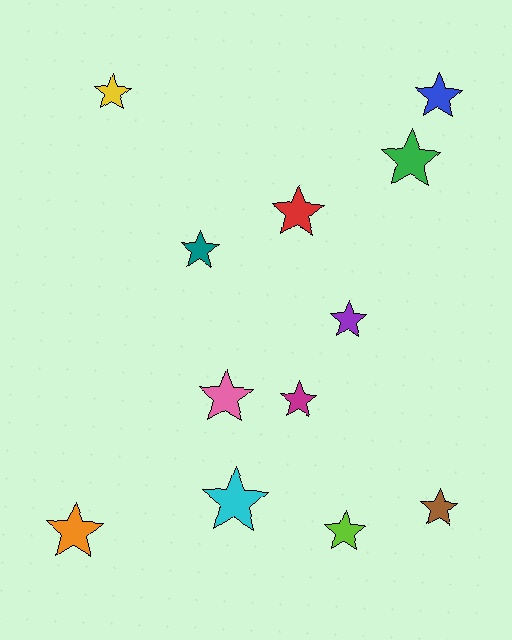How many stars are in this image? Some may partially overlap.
There are 12 stars.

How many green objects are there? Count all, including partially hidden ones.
There is 1 green object.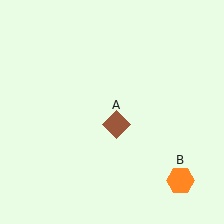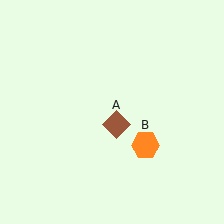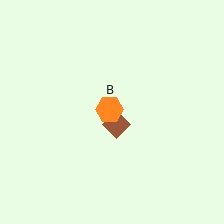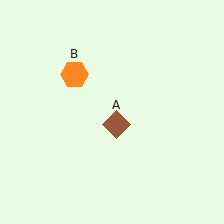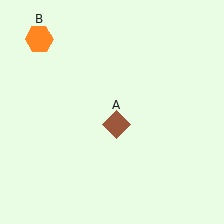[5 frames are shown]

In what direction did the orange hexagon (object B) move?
The orange hexagon (object B) moved up and to the left.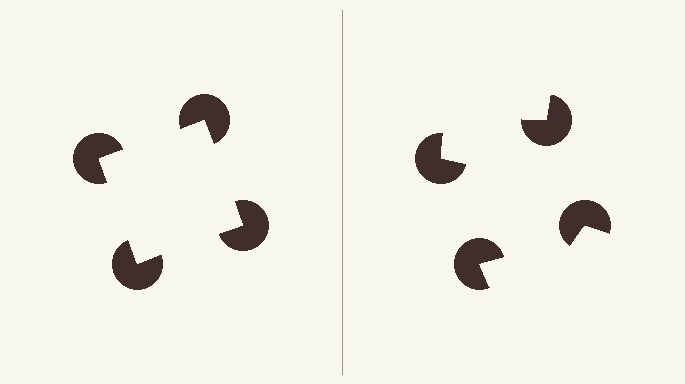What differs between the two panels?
The pac-man discs are positioned identically on both sides; only the wedge orientations differ. On the left they align to a square; on the right they are misaligned.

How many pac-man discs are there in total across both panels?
8 — 4 on each side.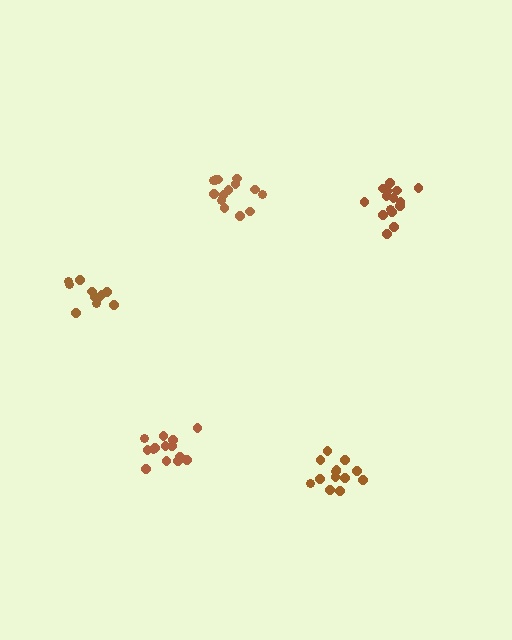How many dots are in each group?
Group 1: 11 dots, Group 2: 15 dots, Group 3: 15 dots, Group 4: 14 dots, Group 5: 13 dots (68 total).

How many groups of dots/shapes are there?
There are 5 groups.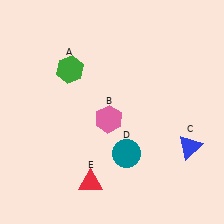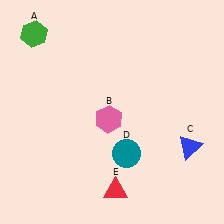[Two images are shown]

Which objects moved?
The objects that moved are: the green hexagon (A), the red triangle (E).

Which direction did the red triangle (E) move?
The red triangle (E) moved right.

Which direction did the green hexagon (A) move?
The green hexagon (A) moved left.